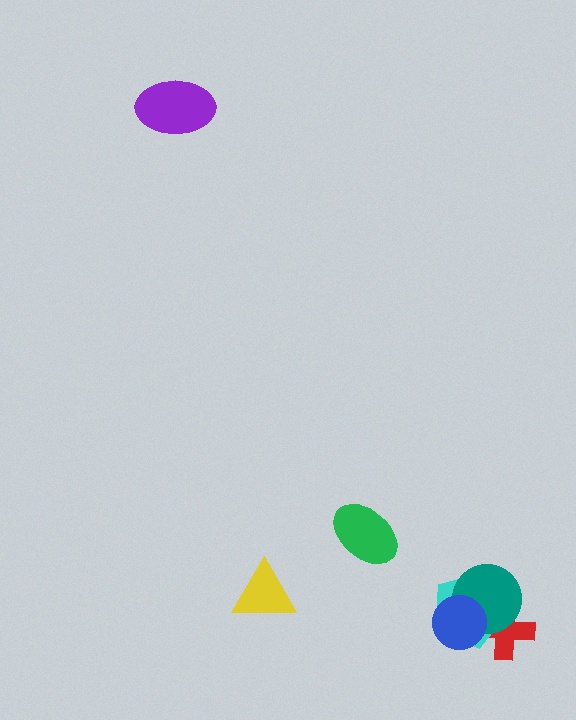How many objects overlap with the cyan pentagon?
3 objects overlap with the cyan pentagon.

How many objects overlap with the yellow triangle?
0 objects overlap with the yellow triangle.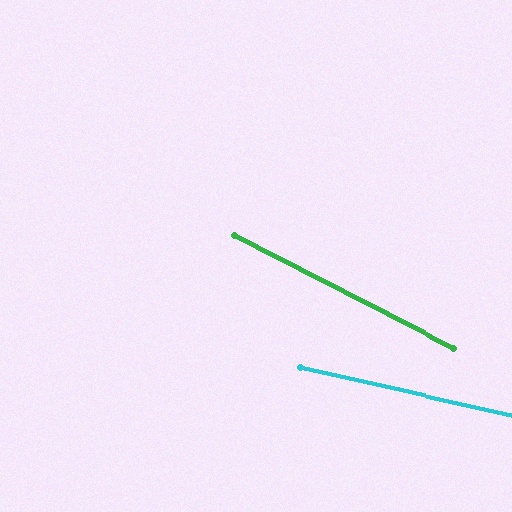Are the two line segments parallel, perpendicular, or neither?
Neither parallel nor perpendicular — they differ by about 15°.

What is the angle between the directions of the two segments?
Approximately 15 degrees.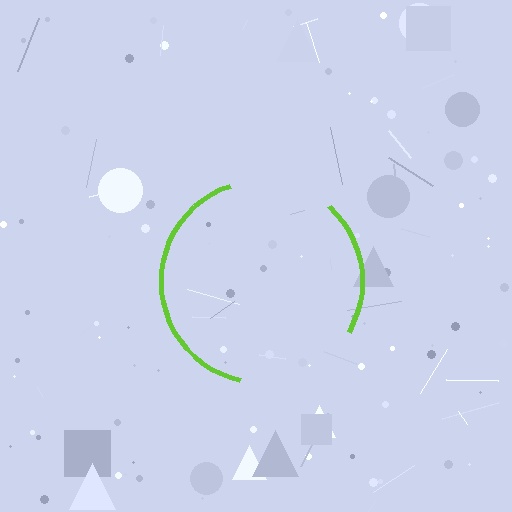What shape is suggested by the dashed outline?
The dashed outline suggests a circle.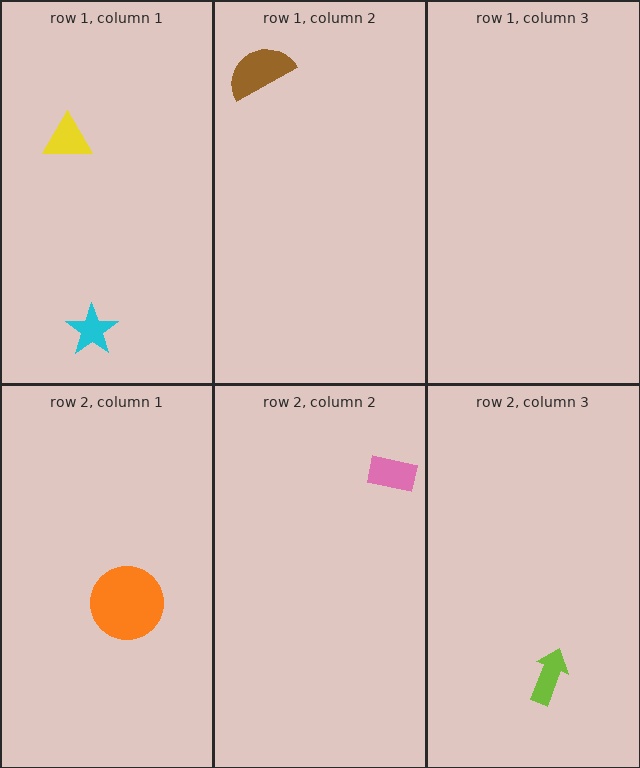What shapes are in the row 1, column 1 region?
The cyan star, the yellow triangle.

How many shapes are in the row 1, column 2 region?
1.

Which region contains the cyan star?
The row 1, column 1 region.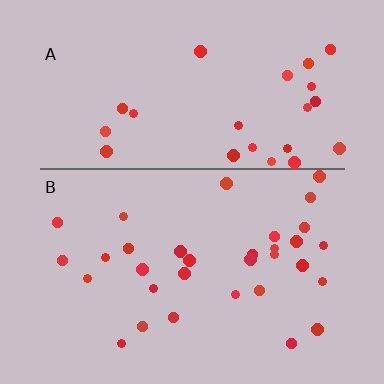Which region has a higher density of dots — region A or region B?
B (the bottom).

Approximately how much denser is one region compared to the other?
Approximately 1.2× — region B over region A.